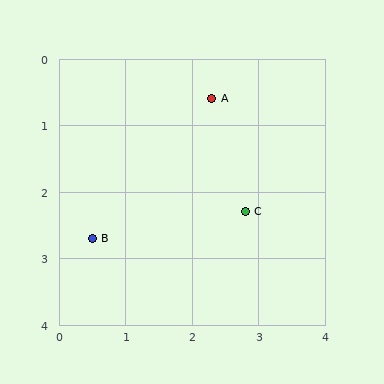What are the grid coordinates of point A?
Point A is at approximately (2.3, 0.6).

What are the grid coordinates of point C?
Point C is at approximately (2.8, 2.3).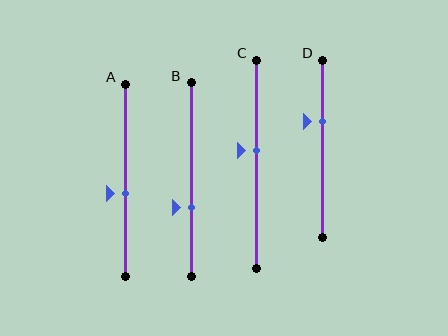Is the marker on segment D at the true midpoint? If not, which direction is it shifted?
No, the marker on segment D is shifted upward by about 15% of the segment length.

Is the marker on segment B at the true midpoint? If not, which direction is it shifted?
No, the marker on segment B is shifted downward by about 14% of the segment length.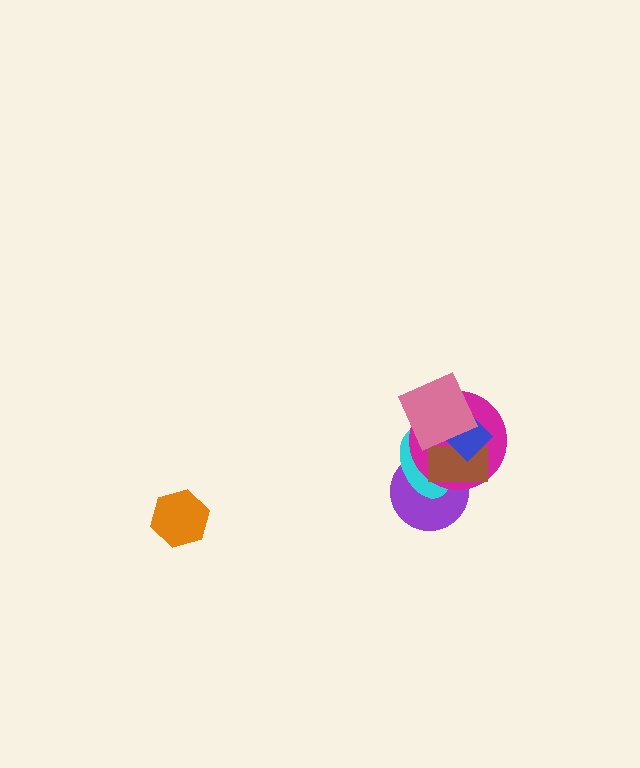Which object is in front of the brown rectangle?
The blue diamond is in front of the brown rectangle.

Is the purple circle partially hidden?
Yes, it is partially covered by another shape.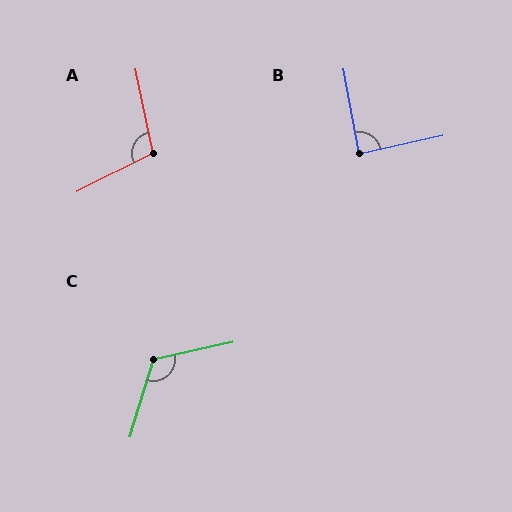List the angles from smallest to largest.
B (87°), A (105°), C (119°).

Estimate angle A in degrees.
Approximately 105 degrees.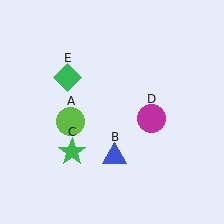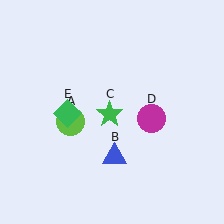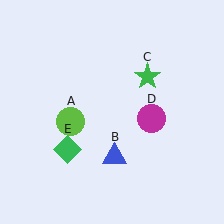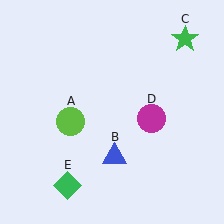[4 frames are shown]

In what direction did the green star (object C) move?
The green star (object C) moved up and to the right.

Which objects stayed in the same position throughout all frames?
Lime circle (object A) and blue triangle (object B) and magenta circle (object D) remained stationary.